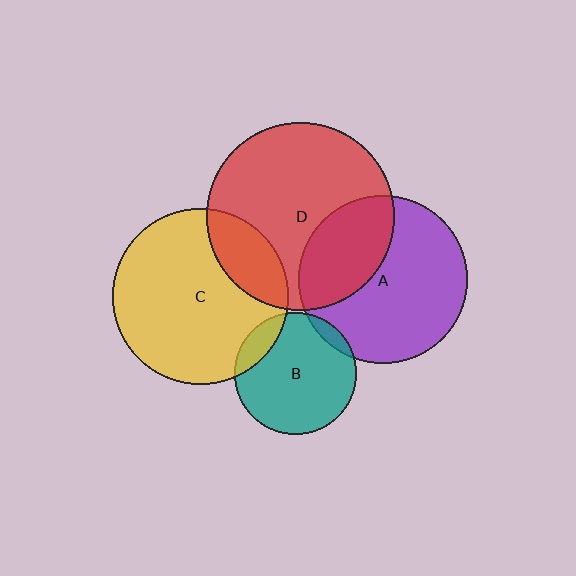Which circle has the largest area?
Circle D (red).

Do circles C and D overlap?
Yes.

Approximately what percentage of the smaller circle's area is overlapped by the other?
Approximately 20%.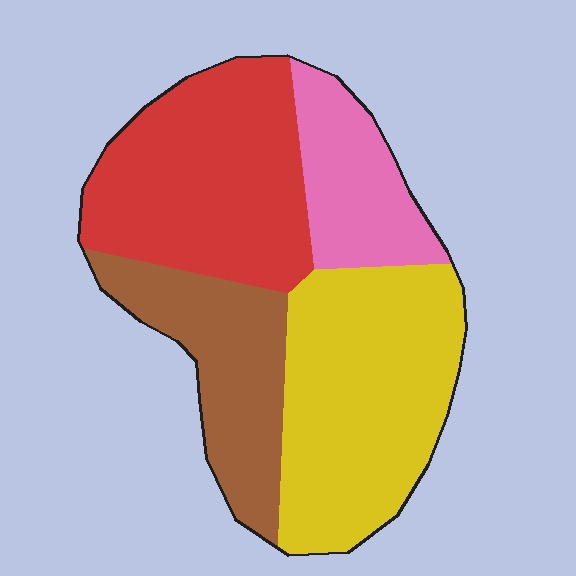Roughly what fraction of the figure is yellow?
Yellow covers 34% of the figure.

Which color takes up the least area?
Pink, at roughly 15%.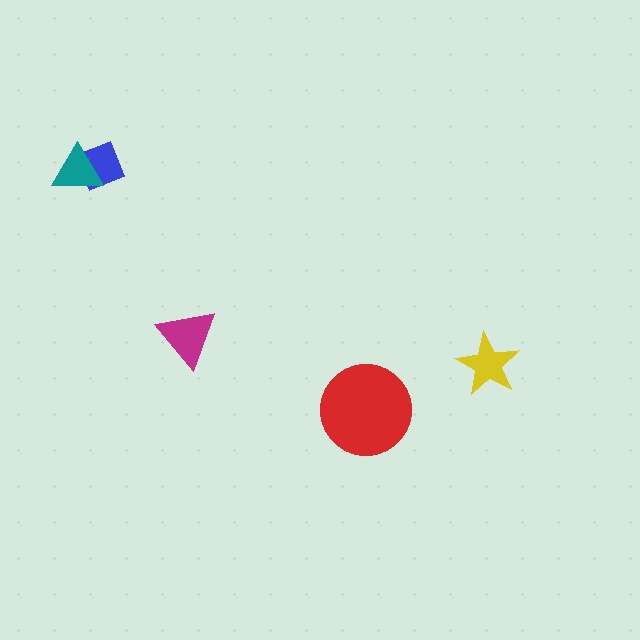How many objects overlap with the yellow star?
0 objects overlap with the yellow star.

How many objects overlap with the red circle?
0 objects overlap with the red circle.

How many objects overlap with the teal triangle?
1 object overlaps with the teal triangle.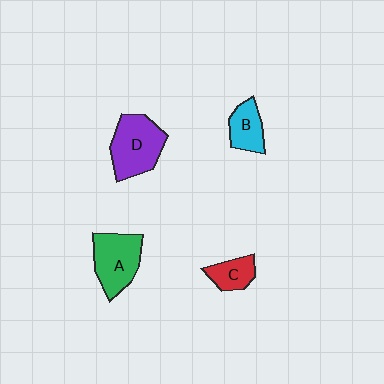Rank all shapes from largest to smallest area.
From largest to smallest: D (purple), A (green), B (cyan), C (red).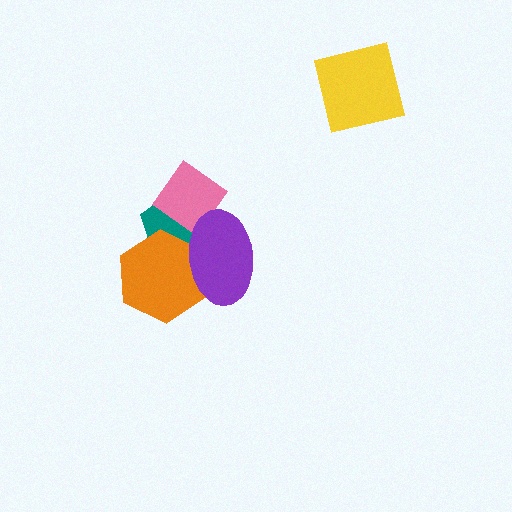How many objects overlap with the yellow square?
0 objects overlap with the yellow square.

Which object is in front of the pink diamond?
The purple ellipse is in front of the pink diamond.